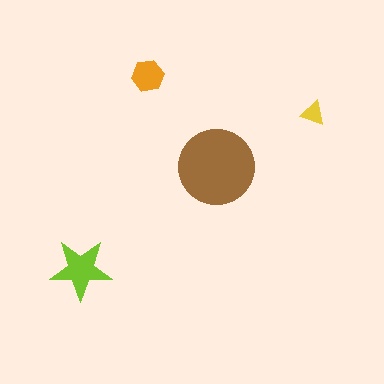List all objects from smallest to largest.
The yellow triangle, the orange hexagon, the lime star, the brown circle.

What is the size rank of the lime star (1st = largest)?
2nd.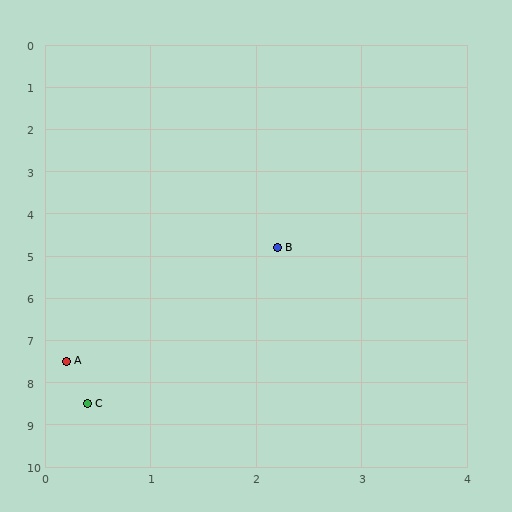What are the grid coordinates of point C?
Point C is at approximately (0.4, 8.5).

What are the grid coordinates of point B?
Point B is at approximately (2.2, 4.8).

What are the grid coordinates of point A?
Point A is at approximately (0.2, 7.5).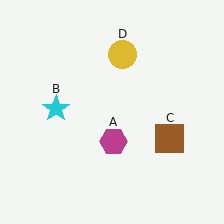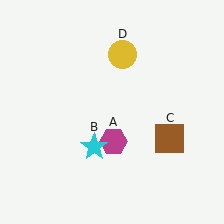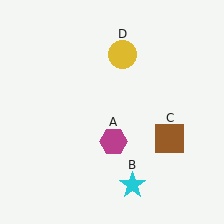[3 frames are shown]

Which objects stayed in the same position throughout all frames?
Magenta hexagon (object A) and brown square (object C) and yellow circle (object D) remained stationary.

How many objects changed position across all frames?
1 object changed position: cyan star (object B).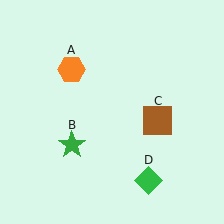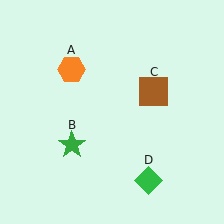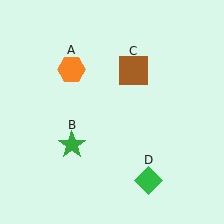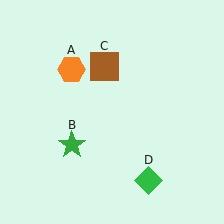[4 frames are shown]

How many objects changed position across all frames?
1 object changed position: brown square (object C).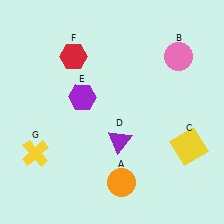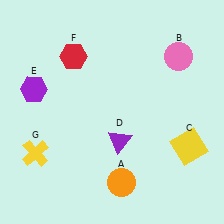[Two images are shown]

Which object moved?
The purple hexagon (E) moved left.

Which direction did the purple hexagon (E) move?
The purple hexagon (E) moved left.